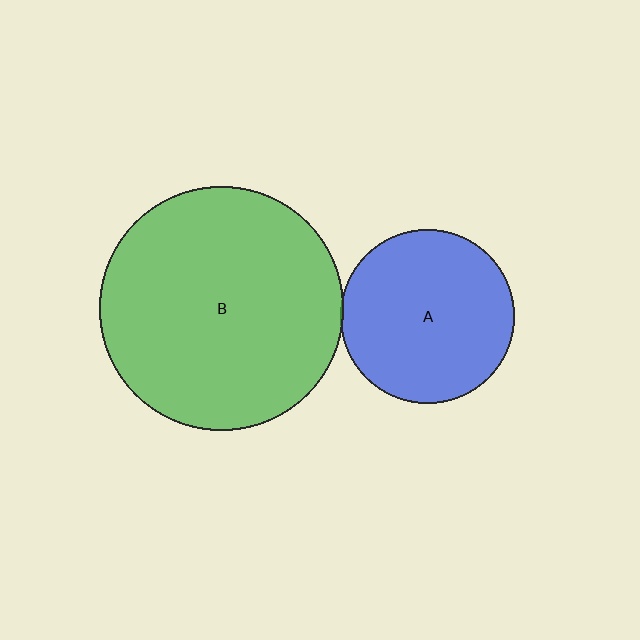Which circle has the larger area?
Circle B (green).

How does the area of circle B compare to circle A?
Approximately 2.0 times.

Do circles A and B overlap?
Yes.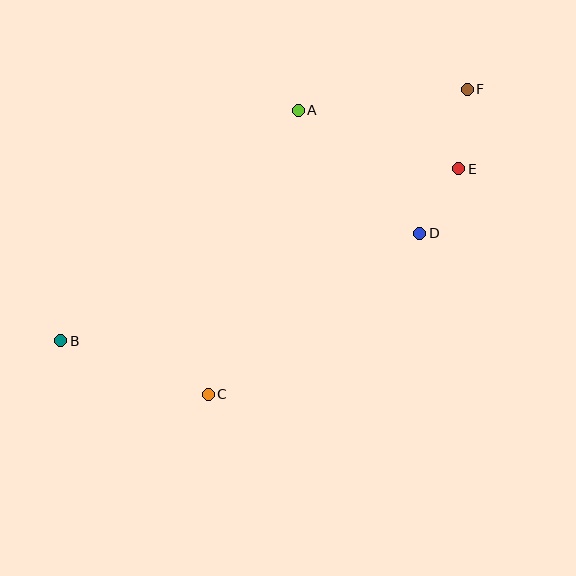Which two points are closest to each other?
Points D and E are closest to each other.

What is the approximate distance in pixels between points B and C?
The distance between B and C is approximately 156 pixels.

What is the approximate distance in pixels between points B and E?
The distance between B and E is approximately 433 pixels.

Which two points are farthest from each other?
Points B and F are farthest from each other.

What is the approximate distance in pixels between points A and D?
The distance between A and D is approximately 173 pixels.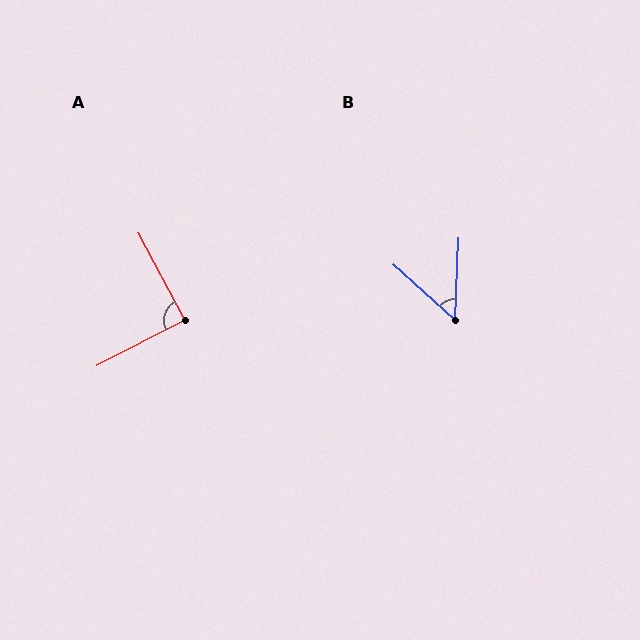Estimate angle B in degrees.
Approximately 51 degrees.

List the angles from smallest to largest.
B (51°), A (89°).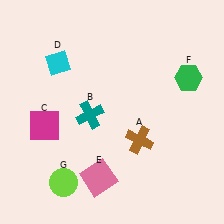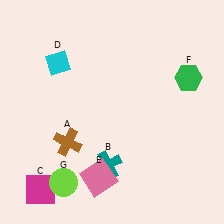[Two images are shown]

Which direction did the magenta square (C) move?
The magenta square (C) moved down.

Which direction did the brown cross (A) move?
The brown cross (A) moved left.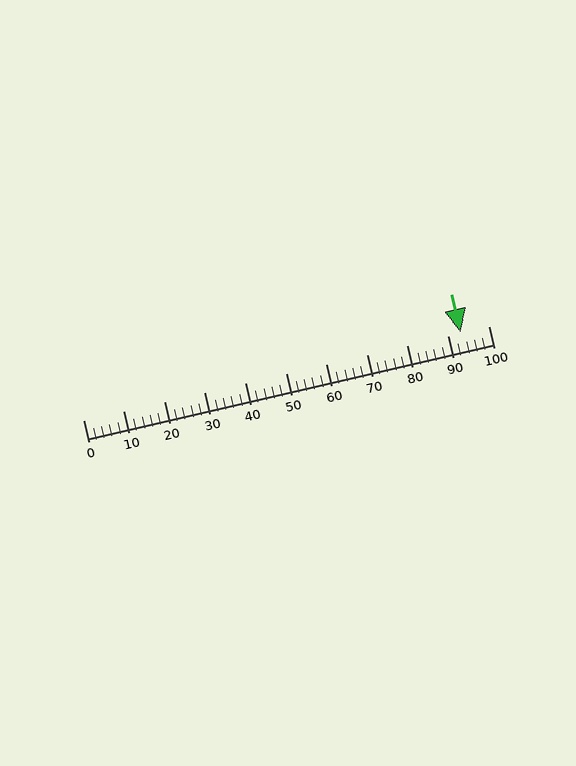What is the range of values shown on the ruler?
The ruler shows values from 0 to 100.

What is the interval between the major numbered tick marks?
The major tick marks are spaced 10 units apart.